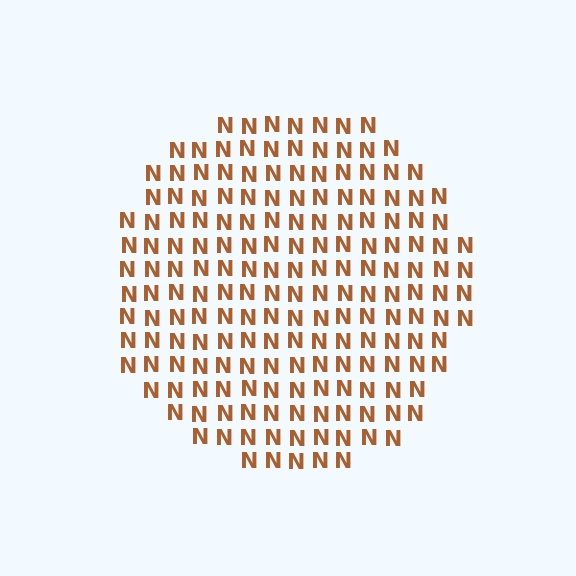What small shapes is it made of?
It is made of small letter N's.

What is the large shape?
The large shape is a circle.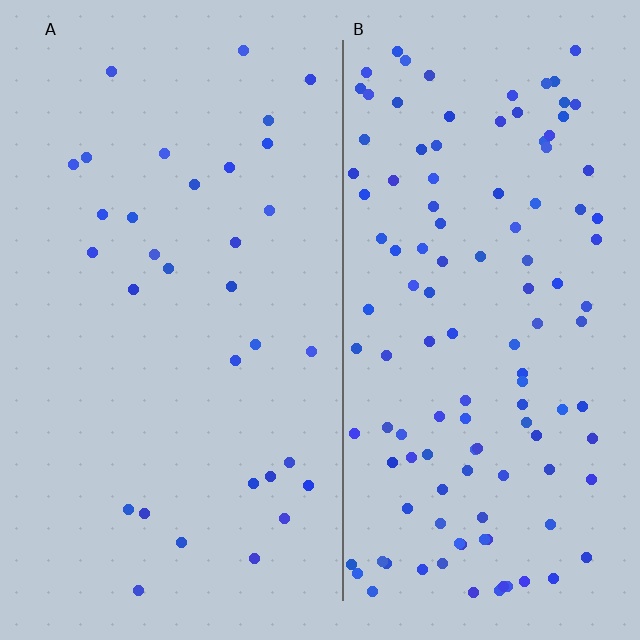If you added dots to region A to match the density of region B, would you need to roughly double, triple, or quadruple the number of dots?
Approximately quadruple.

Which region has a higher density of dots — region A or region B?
B (the right).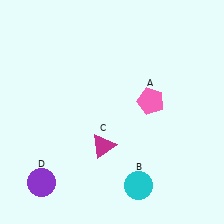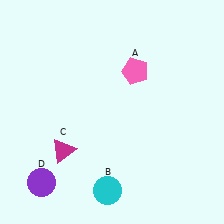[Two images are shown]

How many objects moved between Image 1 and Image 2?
3 objects moved between the two images.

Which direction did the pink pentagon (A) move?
The pink pentagon (A) moved up.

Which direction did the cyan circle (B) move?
The cyan circle (B) moved left.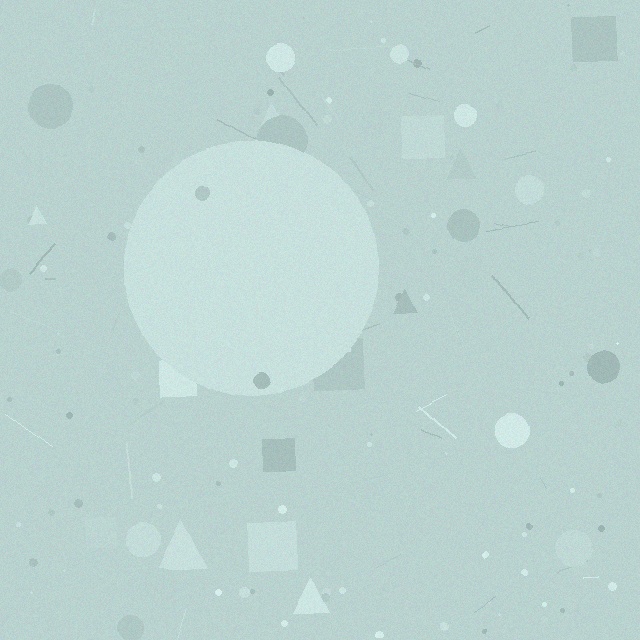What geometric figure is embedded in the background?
A circle is embedded in the background.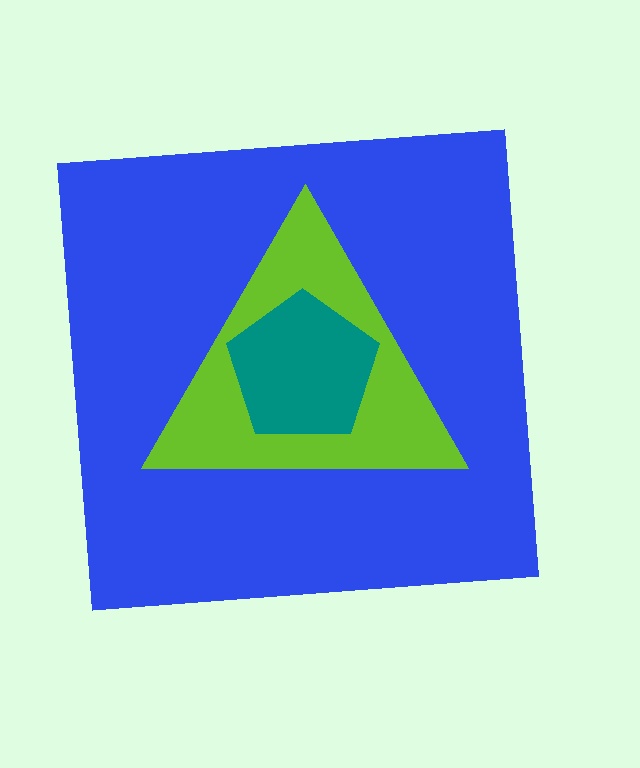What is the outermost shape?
The blue square.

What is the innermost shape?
The teal pentagon.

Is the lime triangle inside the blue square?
Yes.